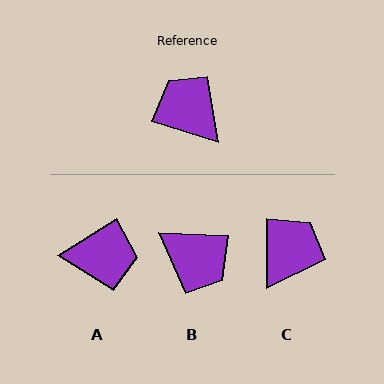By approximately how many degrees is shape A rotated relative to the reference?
Approximately 131 degrees clockwise.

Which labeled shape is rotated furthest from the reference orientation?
B, about 166 degrees away.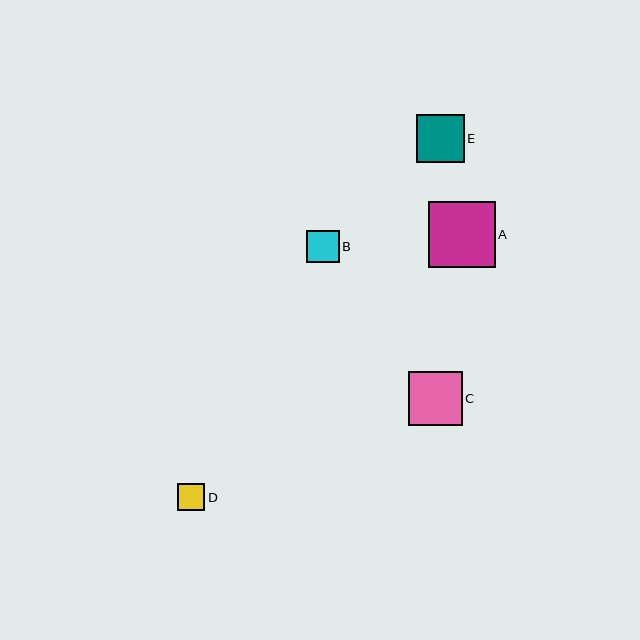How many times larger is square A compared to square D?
Square A is approximately 2.5 times the size of square D.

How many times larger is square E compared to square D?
Square E is approximately 1.8 times the size of square D.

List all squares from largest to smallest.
From largest to smallest: A, C, E, B, D.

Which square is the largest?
Square A is the largest with a size of approximately 66 pixels.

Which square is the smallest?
Square D is the smallest with a size of approximately 27 pixels.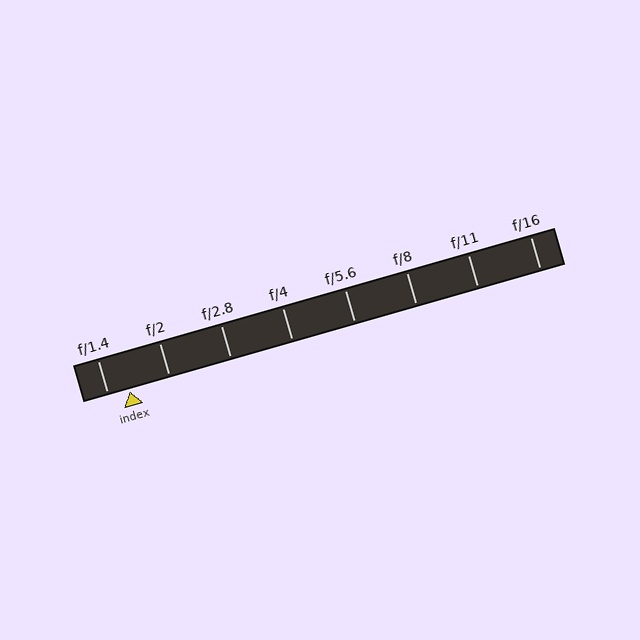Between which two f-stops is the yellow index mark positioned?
The index mark is between f/1.4 and f/2.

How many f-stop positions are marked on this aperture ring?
There are 8 f-stop positions marked.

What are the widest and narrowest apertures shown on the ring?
The widest aperture shown is f/1.4 and the narrowest is f/16.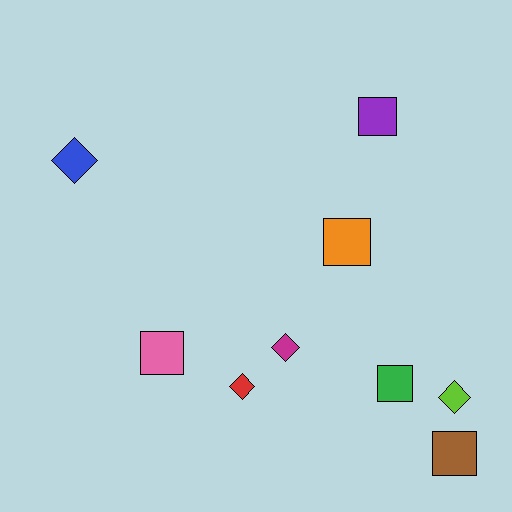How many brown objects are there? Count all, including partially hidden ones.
There is 1 brown object.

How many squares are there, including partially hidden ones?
There are 5 squares.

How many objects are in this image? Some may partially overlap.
There are 9 objects.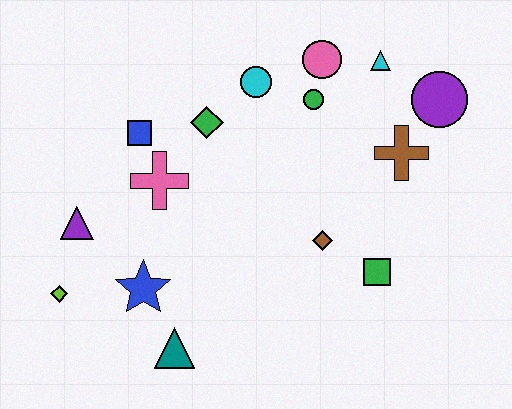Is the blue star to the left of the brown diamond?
Yes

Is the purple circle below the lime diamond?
No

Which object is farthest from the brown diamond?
The lime diamond is farthest from the brown diamond.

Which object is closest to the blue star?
The teal triangle is closest to the blue star.